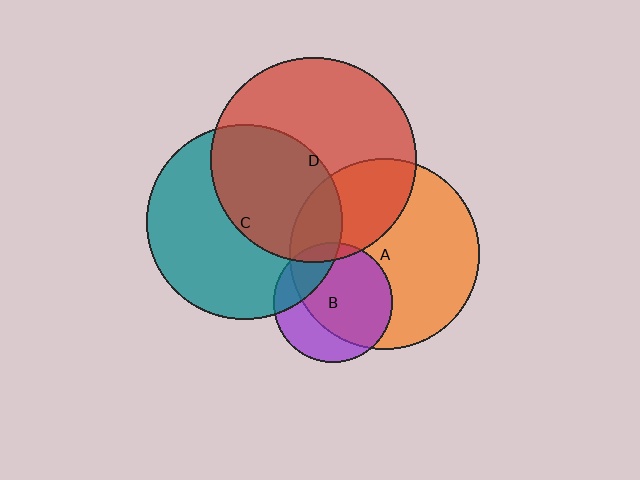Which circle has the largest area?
Circle D (red).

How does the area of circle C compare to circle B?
Approximately 2.7 times.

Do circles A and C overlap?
Yes.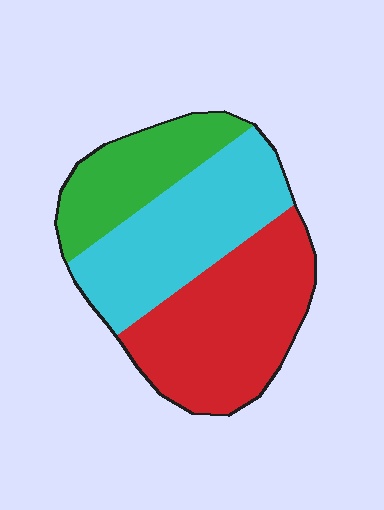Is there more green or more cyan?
Cyan.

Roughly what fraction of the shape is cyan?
Cyan covers roughly 35% of the shape.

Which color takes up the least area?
Green, at roughly 20%.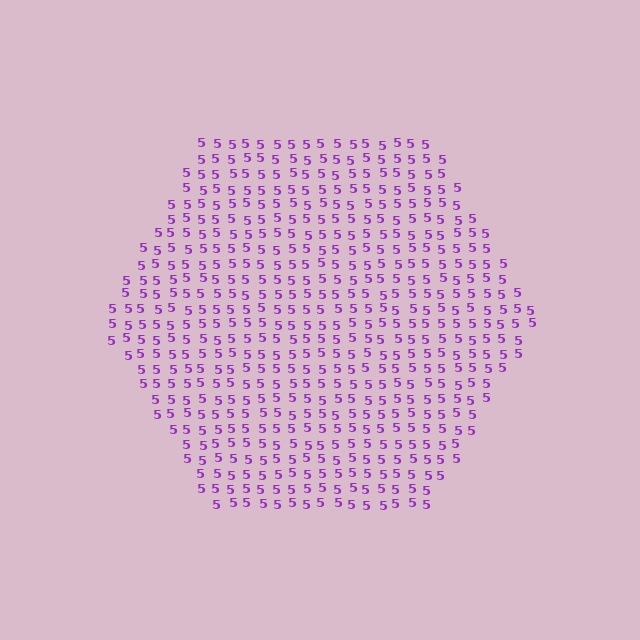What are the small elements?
The small elements are digit 5's.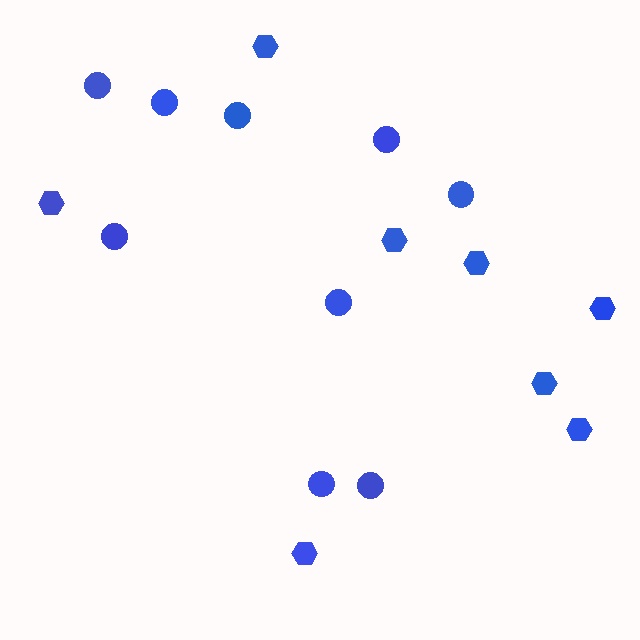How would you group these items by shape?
There are 2 groups: one group of hexagons (8) and one group of circles (9).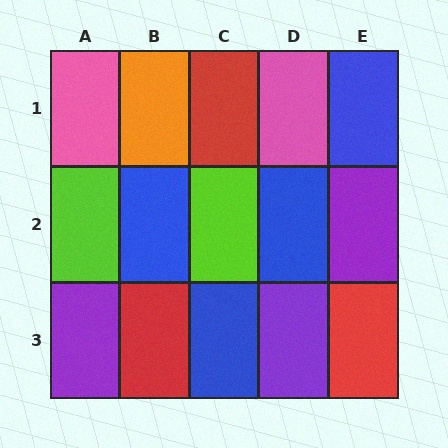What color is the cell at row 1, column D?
Pink.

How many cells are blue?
4 cells are blue.